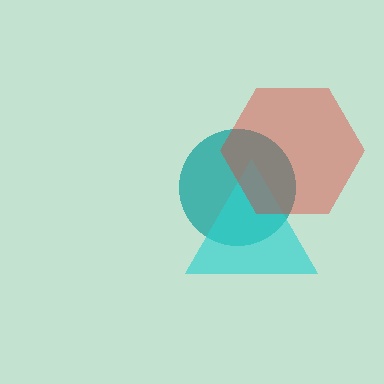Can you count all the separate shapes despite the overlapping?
Yes, there are 3 separate shapes.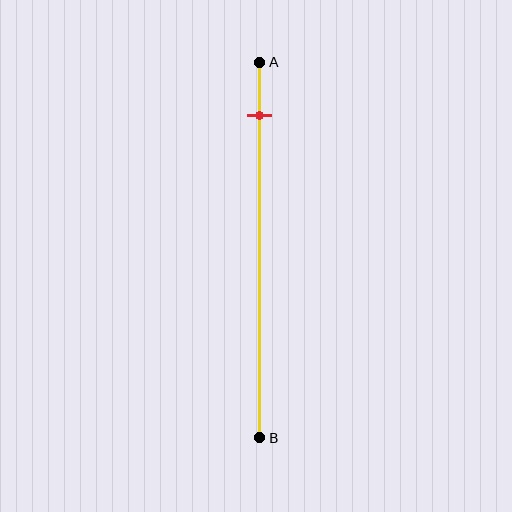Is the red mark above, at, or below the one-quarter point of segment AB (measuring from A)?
The red mark is above the one-quarter point of segment AB.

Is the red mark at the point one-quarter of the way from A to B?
No, the mark is at about 15% from A, not at the 25% one-quarter point.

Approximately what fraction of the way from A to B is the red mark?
The red mark is approximately 15% of the way from A to B.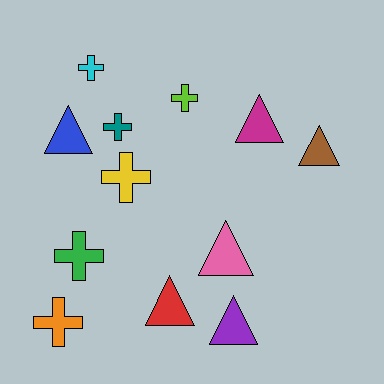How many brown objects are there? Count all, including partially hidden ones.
There is 1 brown object.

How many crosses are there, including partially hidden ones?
There are 6 crosses.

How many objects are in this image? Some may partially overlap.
There are 12 objects.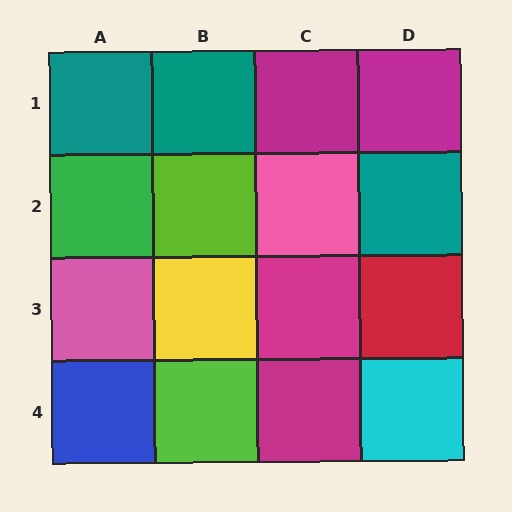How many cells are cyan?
1 cell is cyan.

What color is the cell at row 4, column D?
Cyan.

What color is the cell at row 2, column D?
Teal.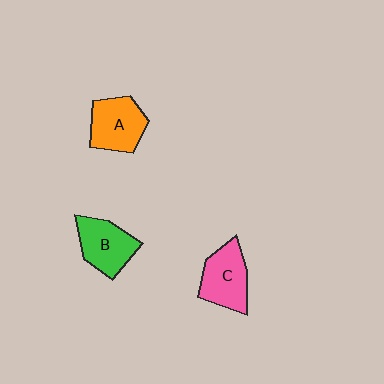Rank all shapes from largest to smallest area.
From largest to smallest: C (pink), A (orange), B (green).